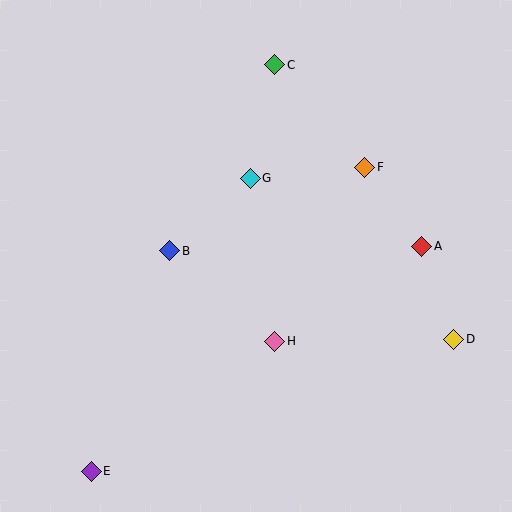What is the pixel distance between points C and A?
The distance between C and A is 234 pixels.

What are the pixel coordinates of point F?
Point F is at (365, 167).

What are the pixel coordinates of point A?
Point A is at (422, 246).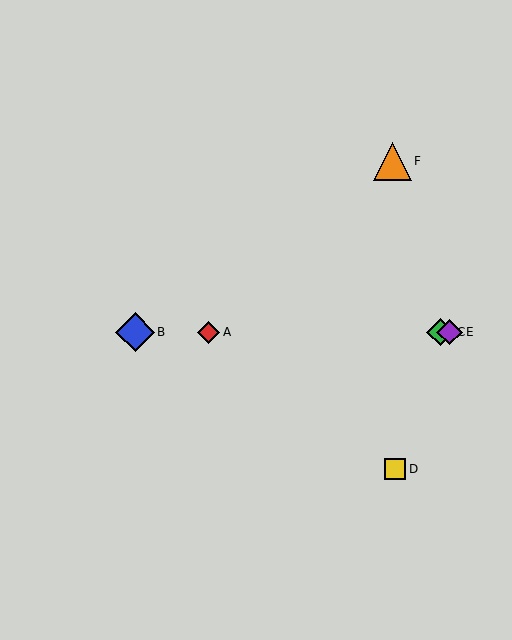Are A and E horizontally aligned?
Yes, both are at y≈332.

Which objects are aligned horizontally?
Objects A, B, C, E are aligned horizontally.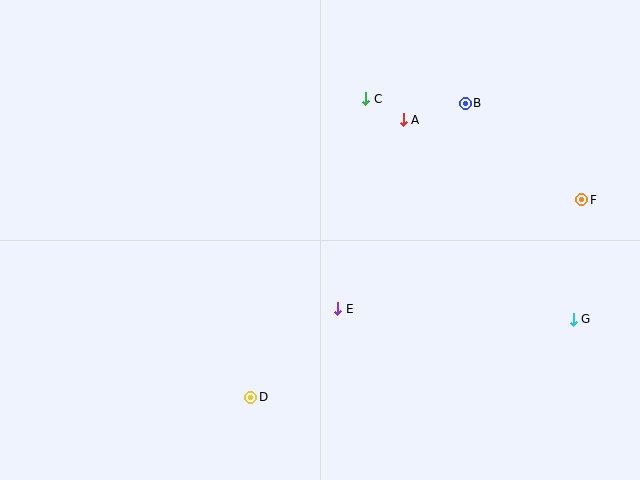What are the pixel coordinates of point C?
Point C is at (366, 99).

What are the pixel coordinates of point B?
Point B is at (465, 103).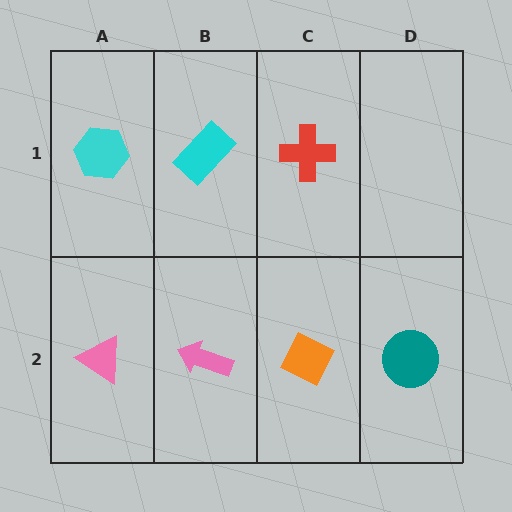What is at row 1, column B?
A cyan rectangle.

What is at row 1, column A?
A cyan hexagon.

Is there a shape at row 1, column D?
No, that cell is empty.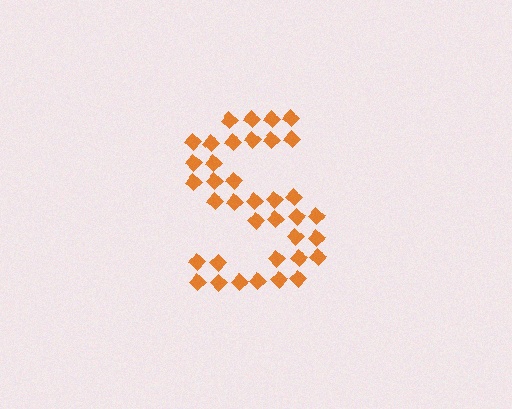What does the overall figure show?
The overall figure shows the letter S.